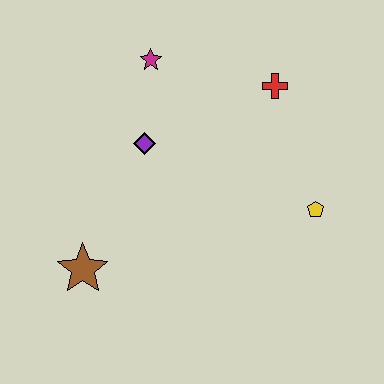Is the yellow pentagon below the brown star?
No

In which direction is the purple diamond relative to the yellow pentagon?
The purple diamond is to the left of the yellow pentagon.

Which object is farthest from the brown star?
The red cross is farthest from the brown star.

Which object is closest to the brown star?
The purple diamond is closest to the brown star.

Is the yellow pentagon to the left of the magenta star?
No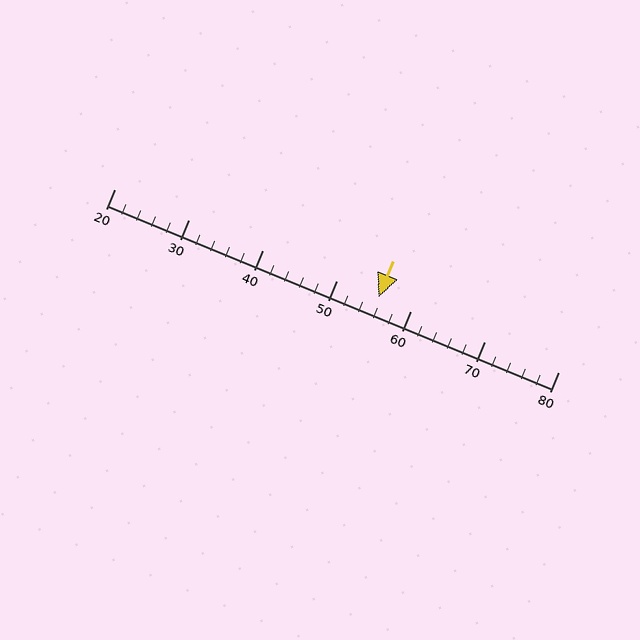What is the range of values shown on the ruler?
The ruler shows values from 20 to 80.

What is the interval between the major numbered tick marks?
The major tick marks are spaced 10 units apart.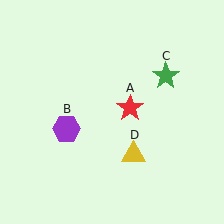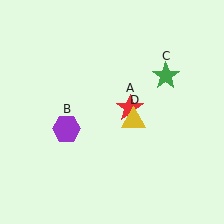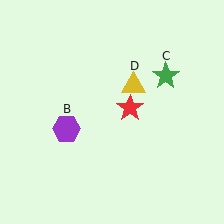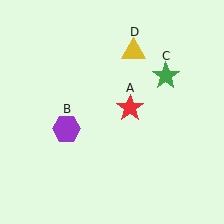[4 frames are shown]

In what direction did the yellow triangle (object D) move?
The yellow triangle (object D) moved up.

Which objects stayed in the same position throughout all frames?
Red star (object A) and purple hexagon (object B) and green star (object C) remained stationary.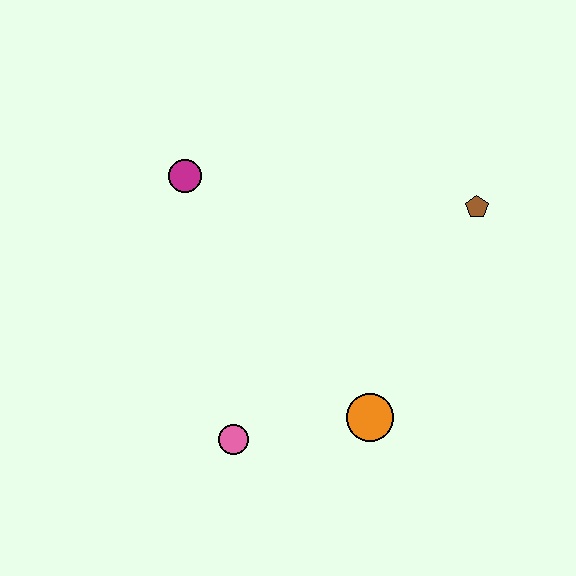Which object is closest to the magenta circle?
The pink circle is closest to the magenta circle.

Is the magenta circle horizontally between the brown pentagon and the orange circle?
No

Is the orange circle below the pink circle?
No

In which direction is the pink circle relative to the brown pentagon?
The pink circle is to the left of the brown pentagon.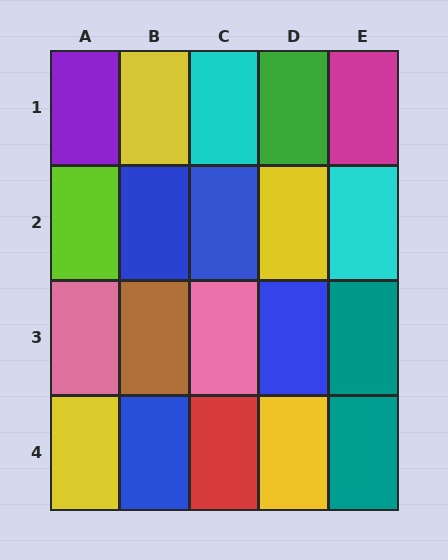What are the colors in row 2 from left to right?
Lime, blue, blue, yellow, cyan.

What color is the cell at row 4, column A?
Yellow.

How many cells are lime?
1 cell is lime.